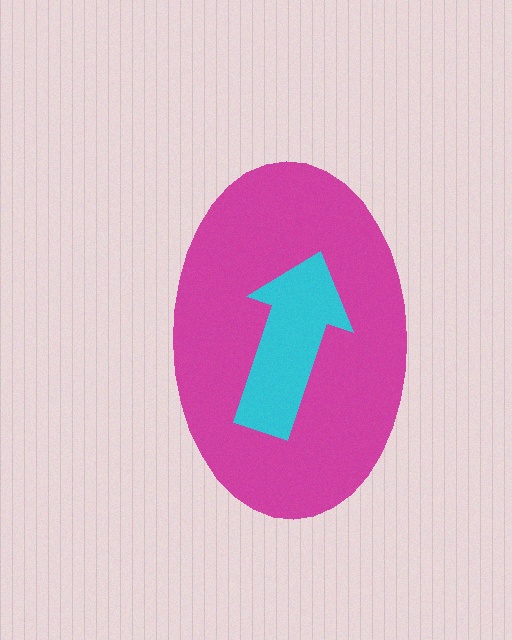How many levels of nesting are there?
2.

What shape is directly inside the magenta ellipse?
The cyan arrow.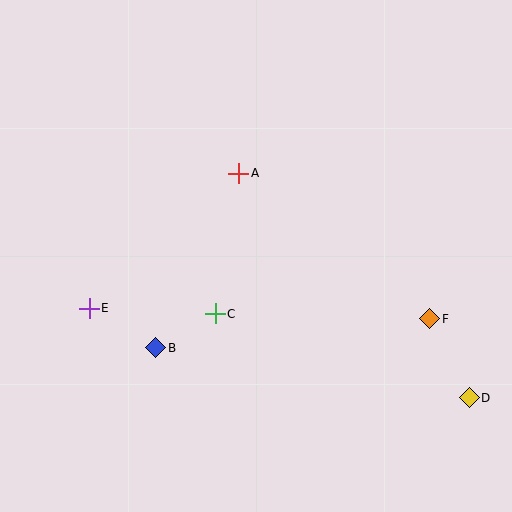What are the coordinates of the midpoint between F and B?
The midpoint between F and B is at (293, 333).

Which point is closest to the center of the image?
Point C at (215, 314) is closest to the center.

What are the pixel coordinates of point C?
Point C is at (215, 314).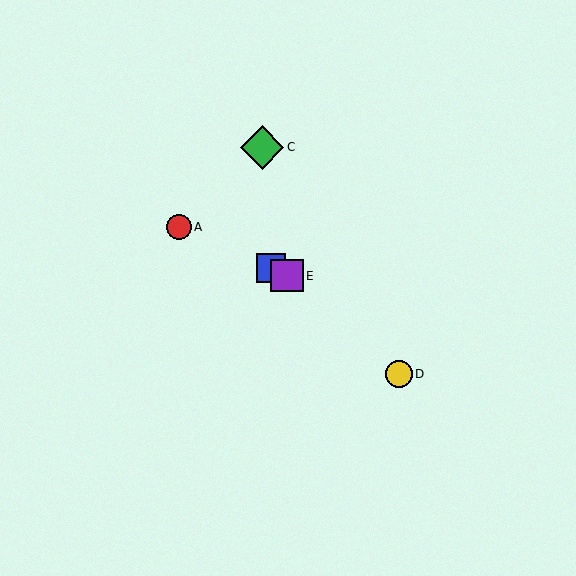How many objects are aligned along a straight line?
3 objects (A, B, E) are aligned along a straight line.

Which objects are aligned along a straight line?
Objects A, B, E are aligned along a straight line.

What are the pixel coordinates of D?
Object D is at (399, 374).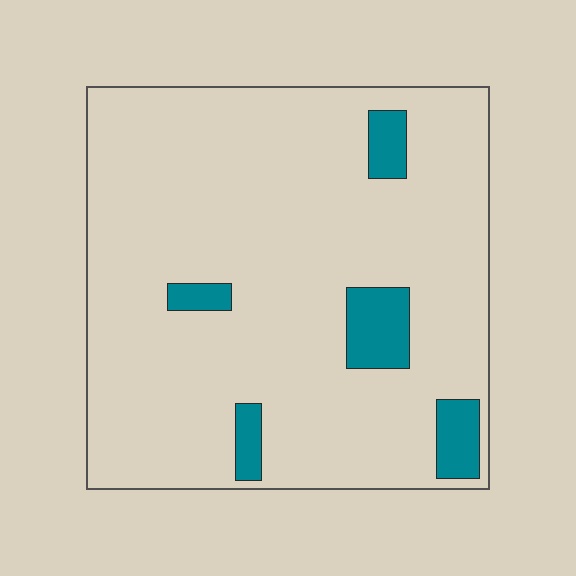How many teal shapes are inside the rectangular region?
5.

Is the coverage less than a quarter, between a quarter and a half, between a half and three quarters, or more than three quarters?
Less than a quarter.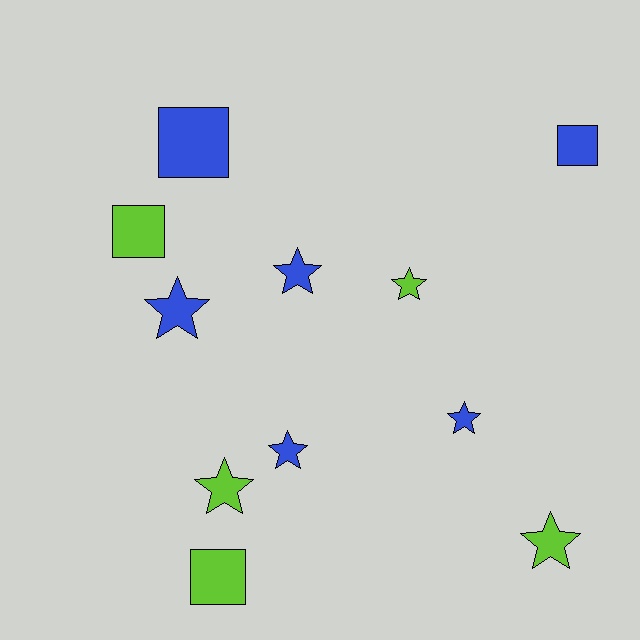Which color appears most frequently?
Blue, with 6 objects.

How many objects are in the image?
There are 11 objects.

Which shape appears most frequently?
Star, with 7 objects.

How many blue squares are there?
There are 2 blue squares.